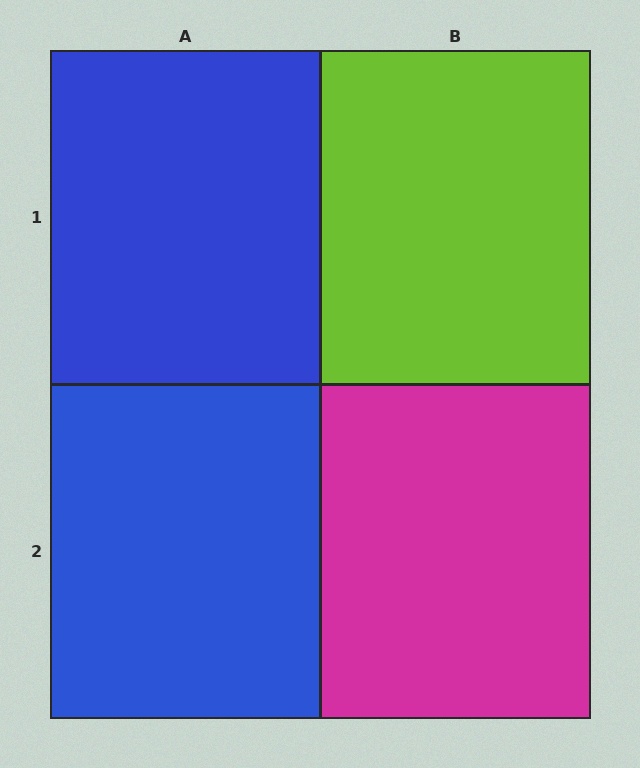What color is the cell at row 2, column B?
Magenta.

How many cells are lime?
1 cell is lime.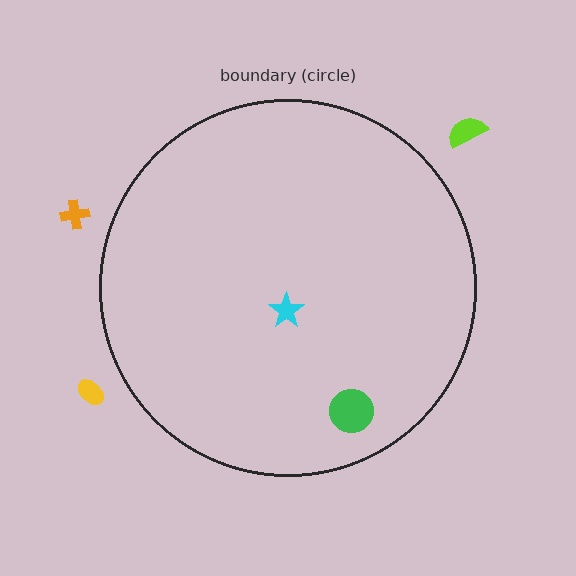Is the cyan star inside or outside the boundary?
Inside.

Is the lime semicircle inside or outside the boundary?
Outside.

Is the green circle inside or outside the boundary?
Inside.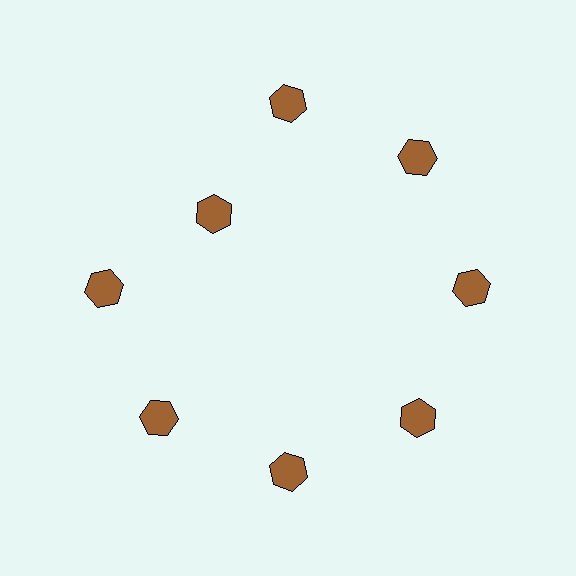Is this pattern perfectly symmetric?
No. The 8 brown hexagons are arranged in a ring, but one element near the 10 o'clock position is pulled inward toward the center, breaking the 8-fold rotational symmetry.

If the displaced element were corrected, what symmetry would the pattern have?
It would have 8-fold rotational symmetry — the pattern would map onto itself every 45 degrees.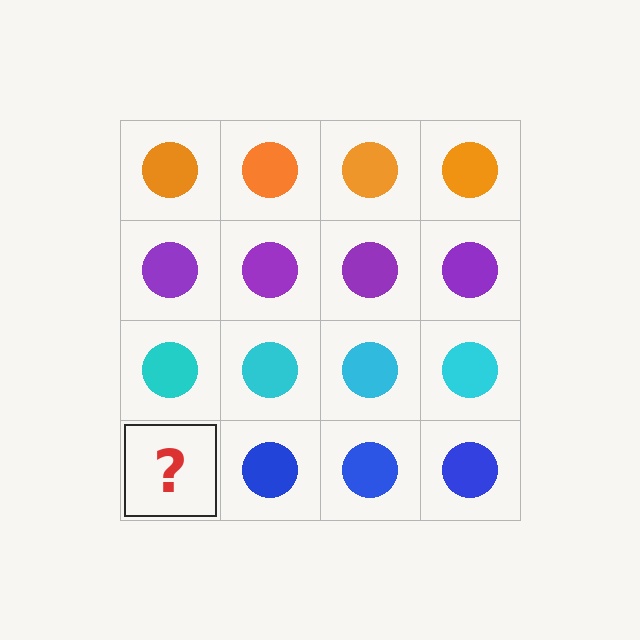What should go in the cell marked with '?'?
The missing cell should contain a blue circle.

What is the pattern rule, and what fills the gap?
The rule is that each row has a consistent color. The gap should be filled with a blue circle.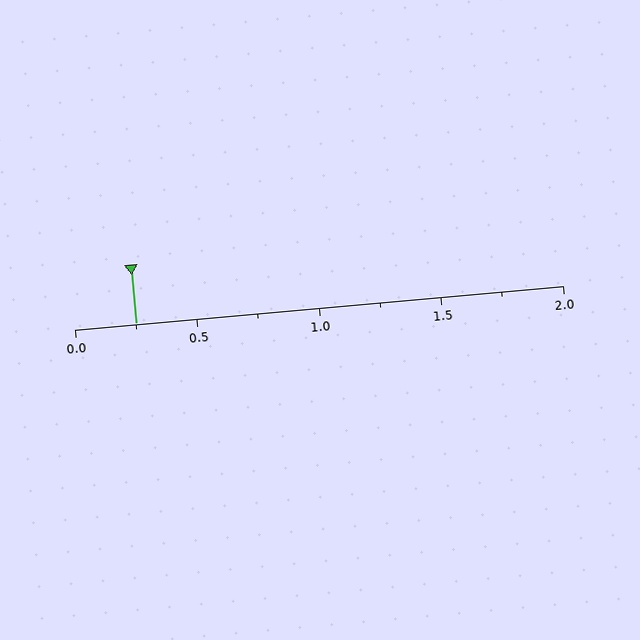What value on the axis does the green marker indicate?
The marker indicates approximately 0.25.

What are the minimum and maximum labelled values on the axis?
The axis runs from 0.0 to 2.0.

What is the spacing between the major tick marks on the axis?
The major ticks are spaced 0.5 apart.